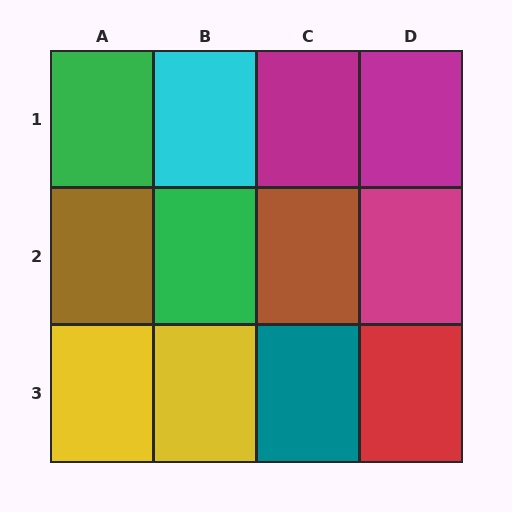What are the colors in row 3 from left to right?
Yellow, yellow, teal, red.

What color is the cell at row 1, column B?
Cyan.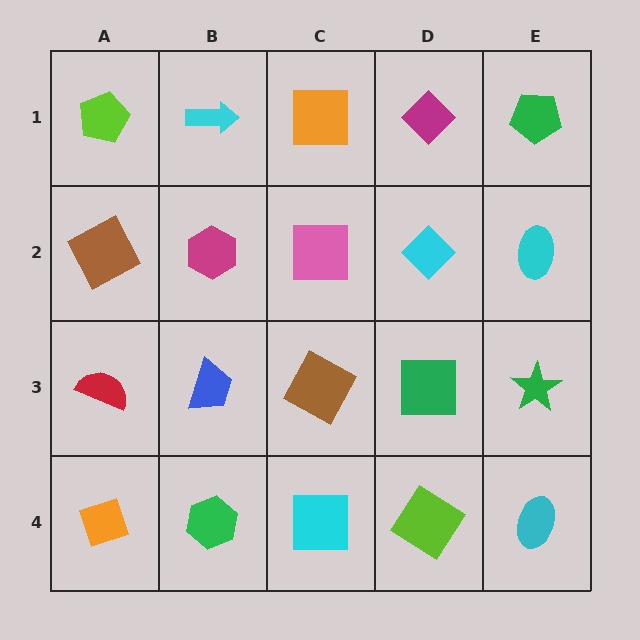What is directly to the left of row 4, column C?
A green hexagon.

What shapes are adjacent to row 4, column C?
A brown square (row 3, column C), a green hexagon (row 4, column B), a lime diamond (row 4, column D).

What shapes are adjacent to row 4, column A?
A red semicircle (row 3, column A), a green hexagon (row 4, column B).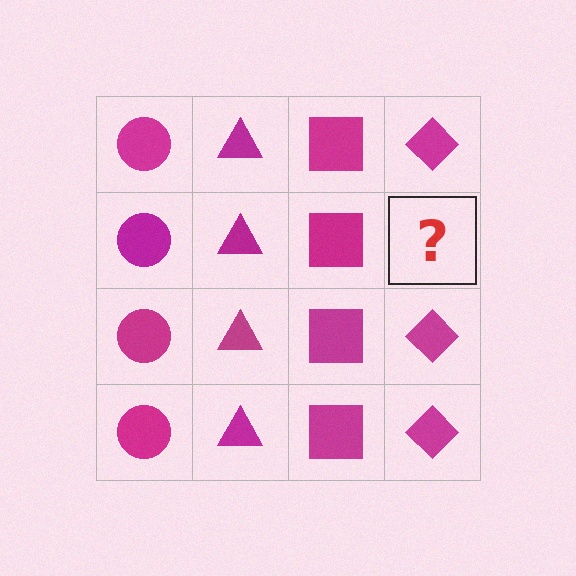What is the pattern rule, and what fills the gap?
The rule is that each column has a consistent shape. The gap should be filled with a magenta diamond.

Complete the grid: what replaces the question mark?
The question mark should be replaced with a magenta diamond.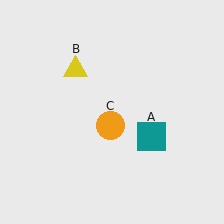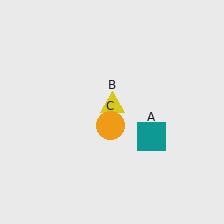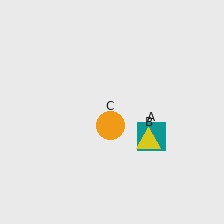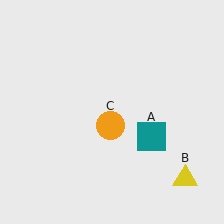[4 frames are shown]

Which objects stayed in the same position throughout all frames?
Teal square (object A) and orange circle (object C) remained stationary.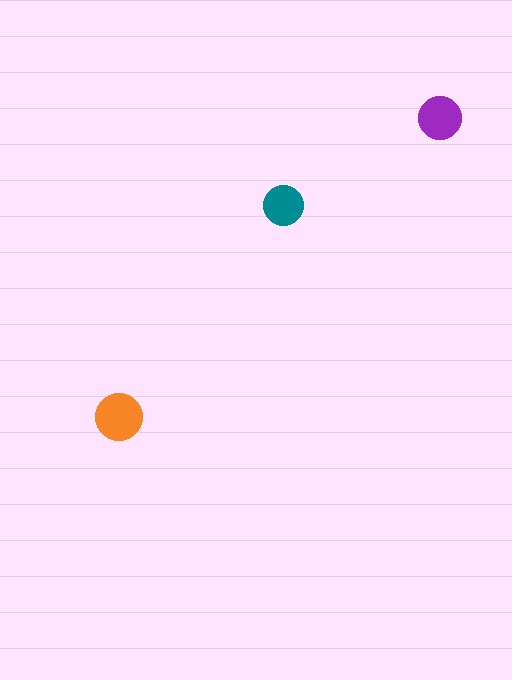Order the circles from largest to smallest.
the orange one, the purple one, the teal one.